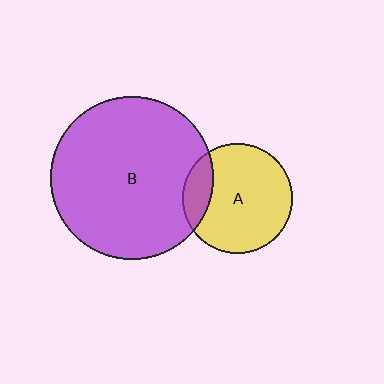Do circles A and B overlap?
Yes.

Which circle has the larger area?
Circle B (purple).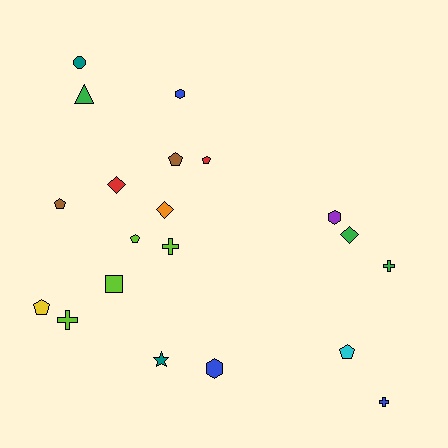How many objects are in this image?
There are 20 objects.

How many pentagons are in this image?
There are 6 pentagons.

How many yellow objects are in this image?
There is 1 yellow object.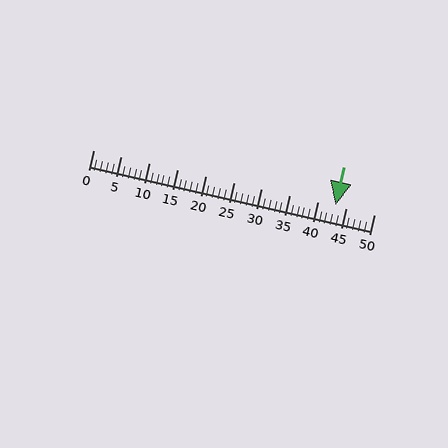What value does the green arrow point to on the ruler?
The green arrow points to approximately 43.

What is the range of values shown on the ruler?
The ruler shows values from 0 to 50.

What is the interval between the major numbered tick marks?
The major tick marks are spaced 5 units apart.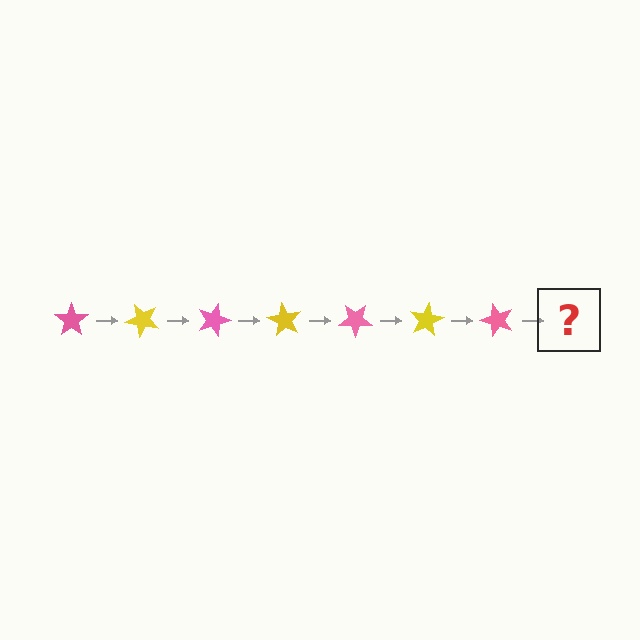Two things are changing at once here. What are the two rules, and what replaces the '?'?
The two rules are that it rotates 45 degrees each step and the color cycles through pink and yellow. The '?' should be a yellow star, rotated 315 degrees from the start.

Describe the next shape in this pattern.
It should be a yellow star, rotated 315 degrees from the start.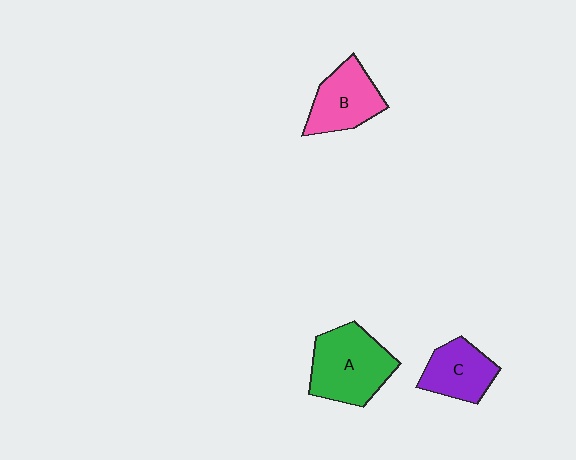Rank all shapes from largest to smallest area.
From largest to smallest: A (green), B (pink), C (purple).